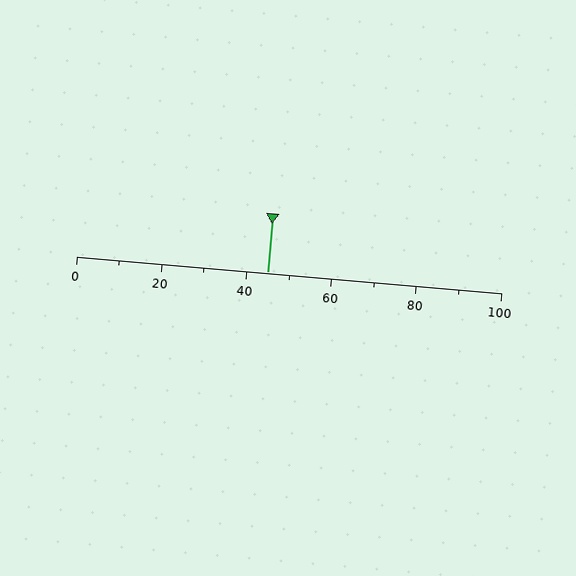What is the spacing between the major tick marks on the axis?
The major ticks are spaced 20 apart.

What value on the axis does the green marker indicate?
The marker indicates approximately 45.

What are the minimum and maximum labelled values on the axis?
The axis runs from 0 to 100.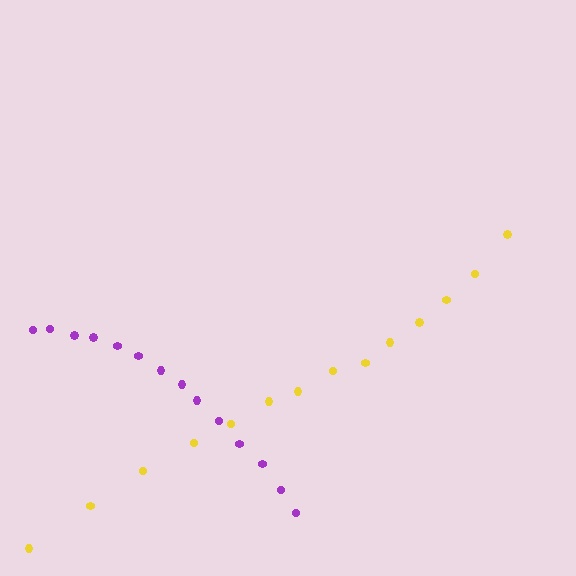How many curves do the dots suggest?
There are 2 distinct paths.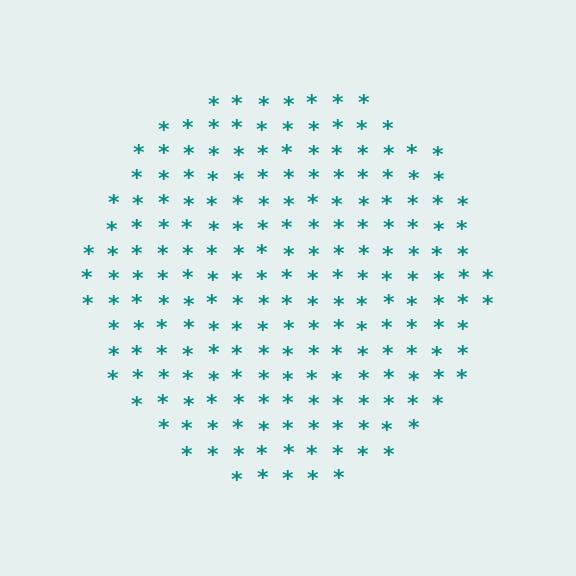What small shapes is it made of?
It is made of small asterisks.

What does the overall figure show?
The overall figure shows a circle.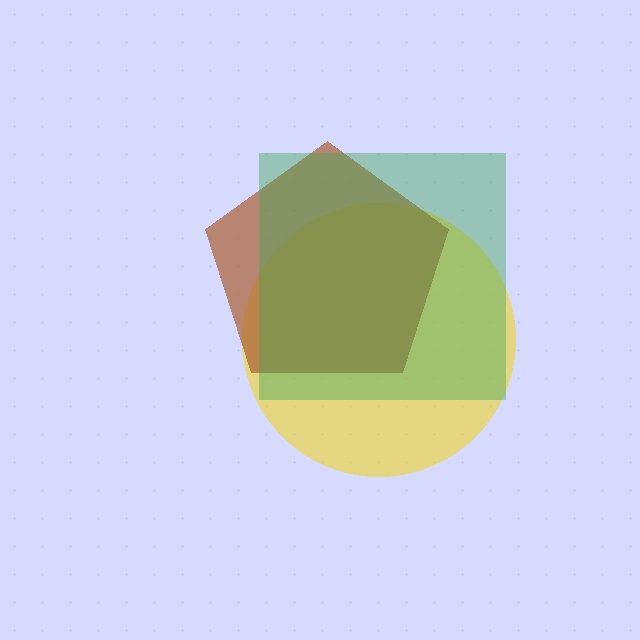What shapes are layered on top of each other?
The layered shapes are: a yellow circle, a brown pentagon, a green square.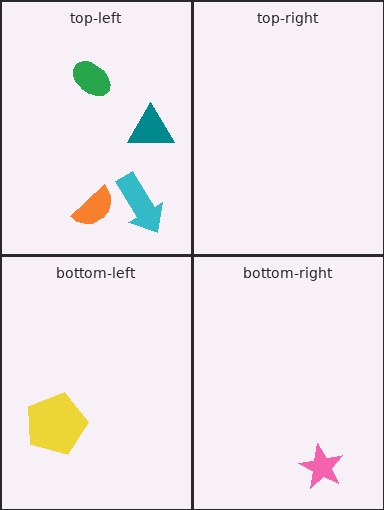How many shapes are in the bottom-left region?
1.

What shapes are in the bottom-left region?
The yellow pentagon.